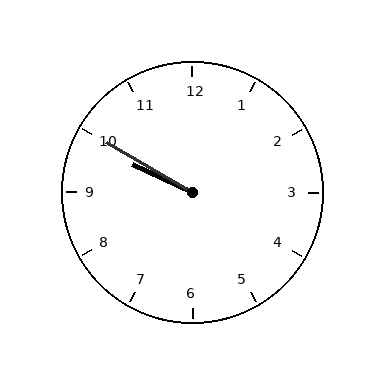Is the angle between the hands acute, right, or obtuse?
It is acute.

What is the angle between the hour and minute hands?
Approximately 5 degrees.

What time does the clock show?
9:50.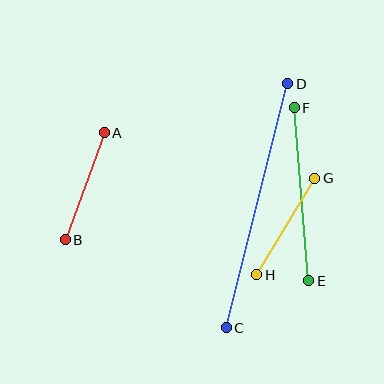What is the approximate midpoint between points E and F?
The midpoint is at approximately (301, 194) pixels.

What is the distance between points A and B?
The distance is approximately 114 pixels.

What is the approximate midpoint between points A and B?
The midpoint is at approximately (85, 186) pixels.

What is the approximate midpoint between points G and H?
The midpoint is at approximately (286, 226) pixels.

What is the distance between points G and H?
The distance is approximately 113 pixels.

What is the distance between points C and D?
The distance is approximately 252 pixels.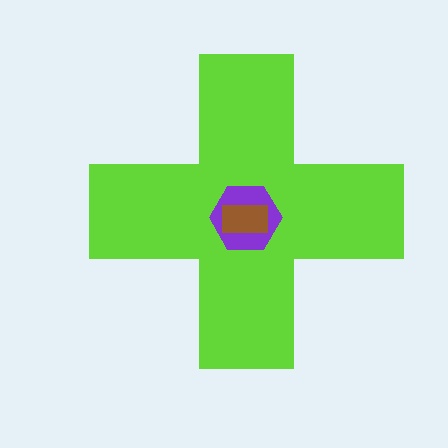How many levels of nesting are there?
3.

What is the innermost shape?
The brown rectangle.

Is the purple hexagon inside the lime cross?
Yes.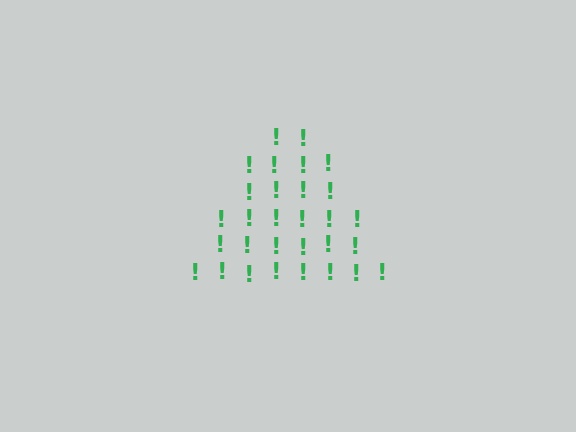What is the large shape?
The large shape is a triangle.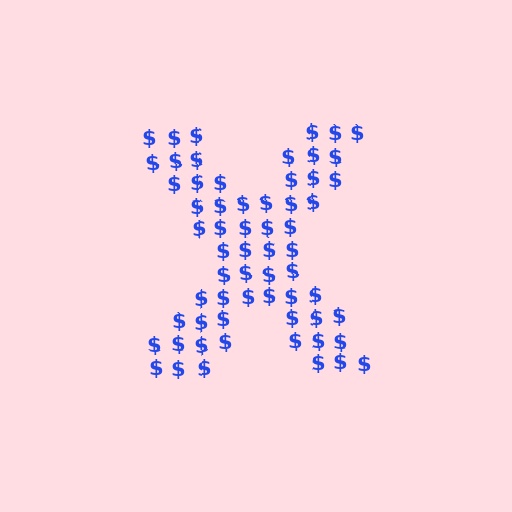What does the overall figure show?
The overall figure shows the letter X.